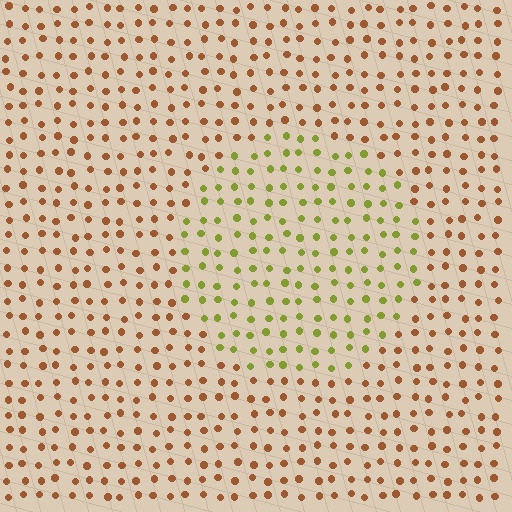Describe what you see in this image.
The image is filled with small brown elements in a uniform arrangement. A circle-shaped region is visible where the elements are tinted to a slightly different hue, forming a subtle color boundary.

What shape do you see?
I see a circle.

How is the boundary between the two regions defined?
The boundary is defined purely by a slight shift in hue (about 53 degrees). Spacing, size, and orientation are identical on both sides.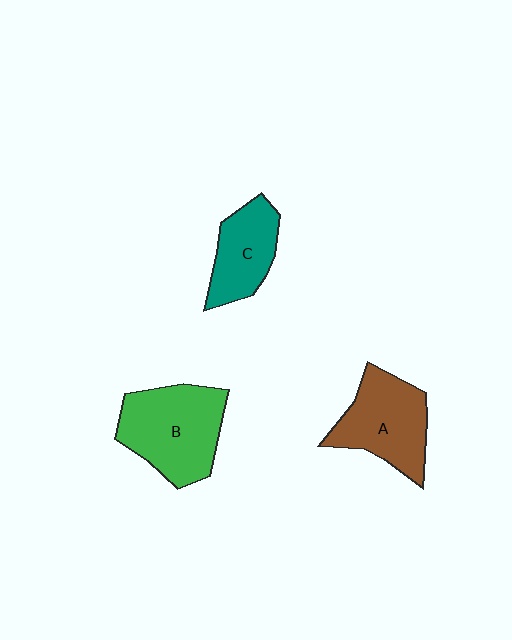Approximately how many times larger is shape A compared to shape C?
Approximately 1.3 times.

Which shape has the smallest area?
Shape C (teal).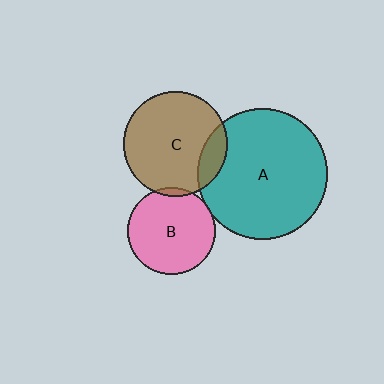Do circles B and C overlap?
Yes.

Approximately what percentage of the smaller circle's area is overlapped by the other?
Approximately 5%.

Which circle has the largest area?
Circle A (teal).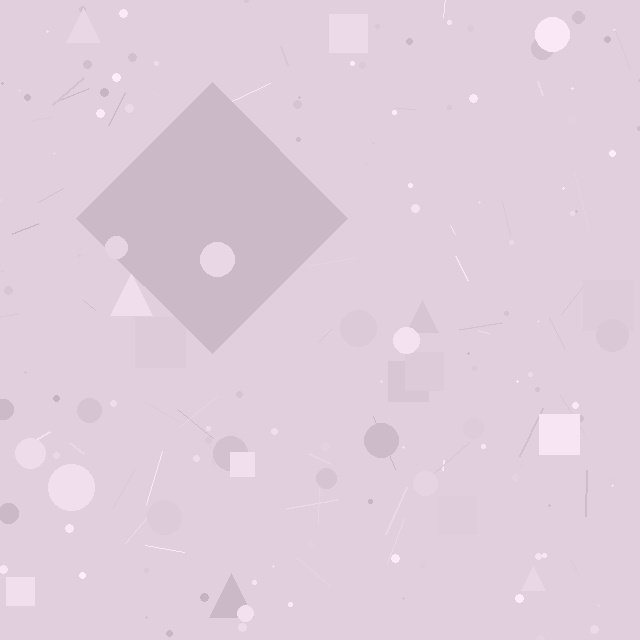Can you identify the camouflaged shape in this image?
The camouflaged shape is a diamond.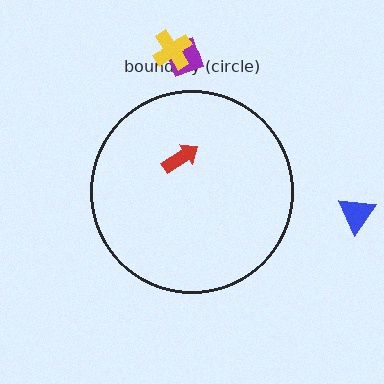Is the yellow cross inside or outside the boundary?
Outside.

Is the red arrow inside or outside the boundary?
Inside.